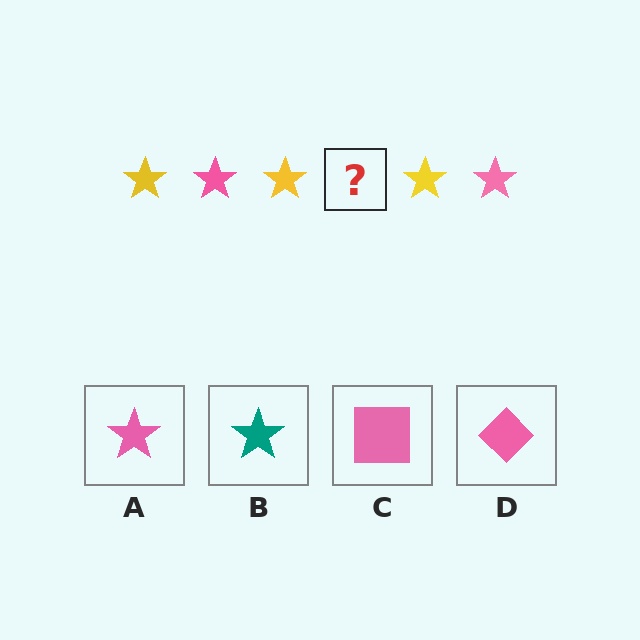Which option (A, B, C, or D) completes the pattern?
A.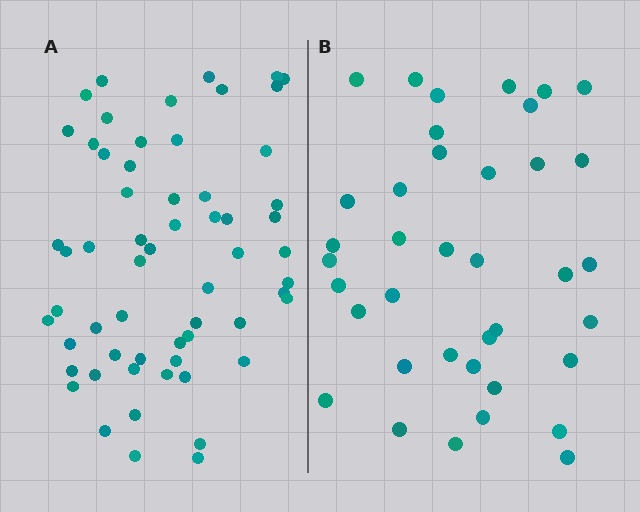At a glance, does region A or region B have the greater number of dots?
Region A (the left region) has more dots.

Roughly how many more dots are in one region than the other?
Region A has approximately 20 more dots than region B.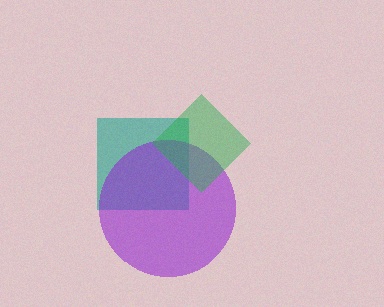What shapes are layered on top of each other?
The layered shapes are: a teal square, a purple circle, a green diamond.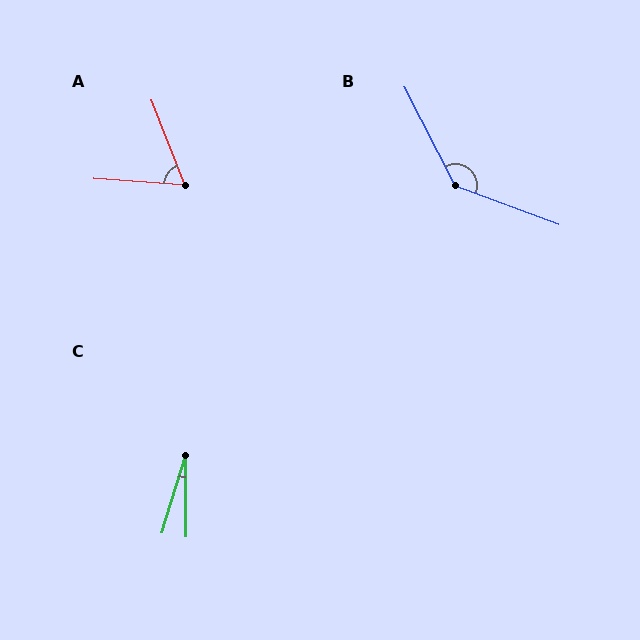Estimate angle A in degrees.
Approximately 65 degrees.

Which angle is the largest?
B, at approximately 138 degrees.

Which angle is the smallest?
C, at approximately 17 degrees.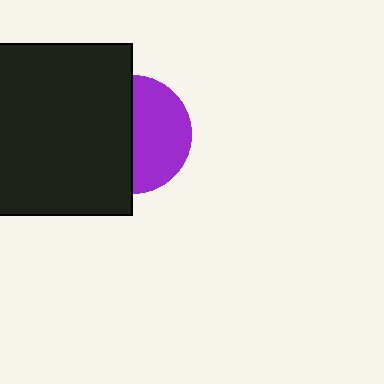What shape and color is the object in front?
The object in front is a black square.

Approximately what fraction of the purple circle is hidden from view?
Roughly 51% of the purple circle is hidden behind the black square.